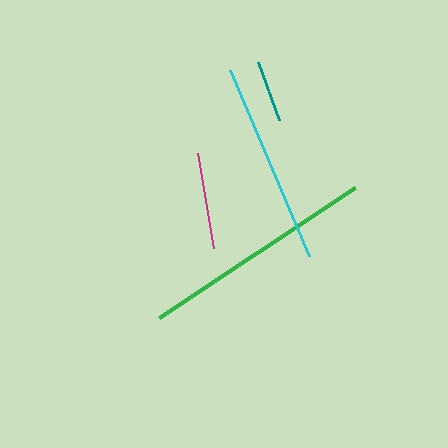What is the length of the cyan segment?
The cyan segment is approximately 202 pixels long.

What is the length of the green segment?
The green segment is approximately 235 pixels long.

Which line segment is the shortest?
The teal line is the shortest at approximately 62 pixels.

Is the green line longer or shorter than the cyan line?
The green line is longer than the cyan line.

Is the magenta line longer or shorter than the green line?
The green line is longer than the magenta line.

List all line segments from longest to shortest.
From longest to shortest: green, cyan, magenta, teal.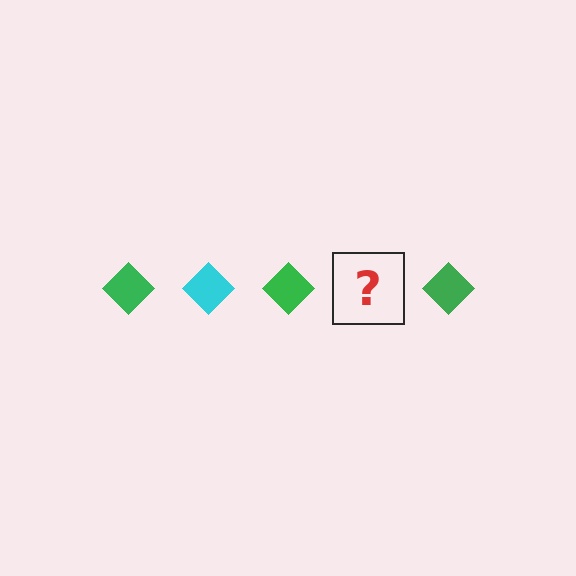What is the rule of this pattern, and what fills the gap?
The rule is that the pattern cycles through green, cyan diamonds. The gap should be filled with a cyan diamond.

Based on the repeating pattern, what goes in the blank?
The blank should be a cyan diamond.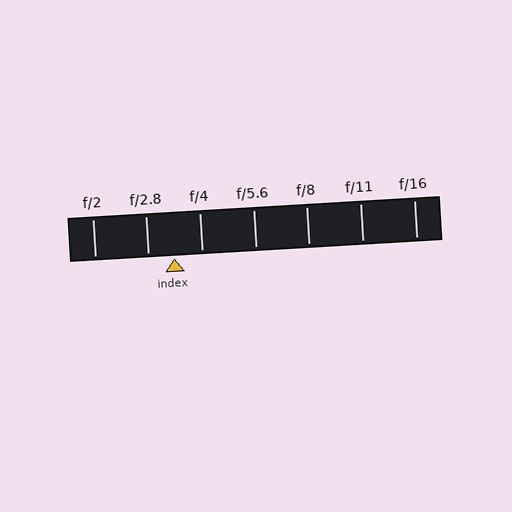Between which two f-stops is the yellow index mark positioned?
The index mark is between f/2.8 and f/4.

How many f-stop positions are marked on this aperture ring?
There are 7 f-stop positions marked.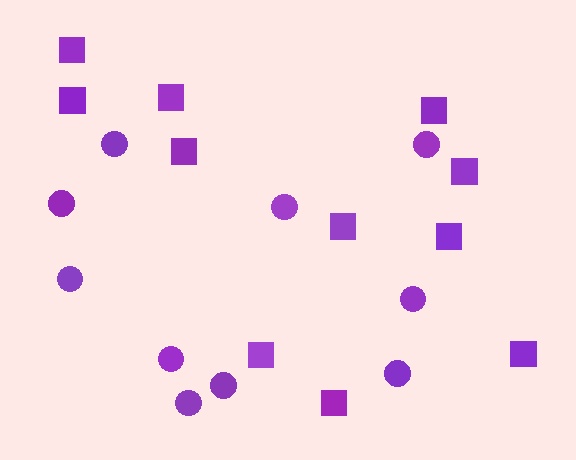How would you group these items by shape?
There are 2 groups: one group of circles (10) and one group of squares (11).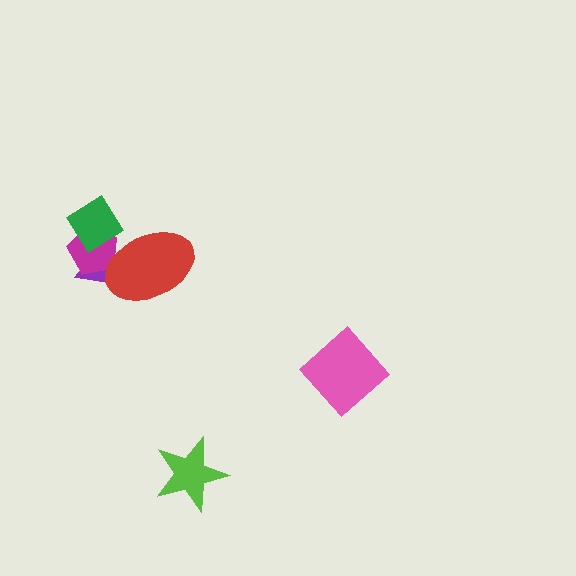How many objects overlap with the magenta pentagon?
3 objects overlap with the magenta pentagon.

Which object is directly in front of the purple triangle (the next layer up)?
The magenta pentagon is directly in front of the purple triangle.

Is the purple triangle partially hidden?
Yes, it is partially covered by another shape.